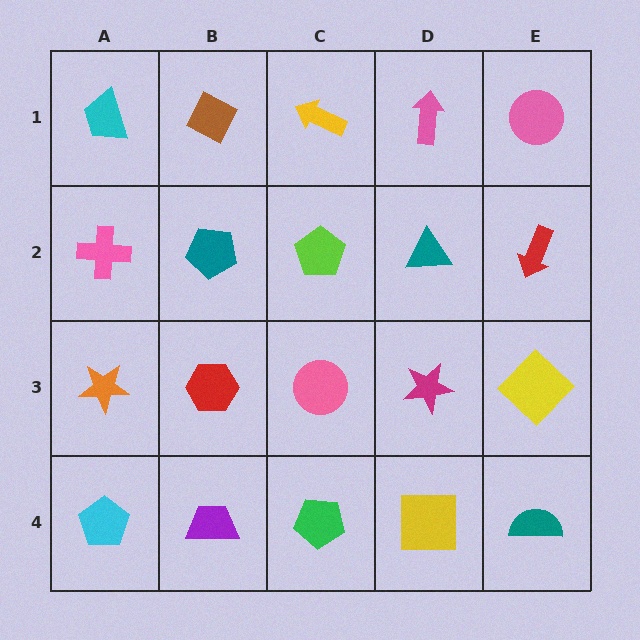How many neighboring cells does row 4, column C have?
3.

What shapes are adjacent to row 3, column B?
A teal pentagon (row 2, column B), a purple trapezoid (row 4, column B), an orange star (row 3, column A), a pink circle (row 3, column C).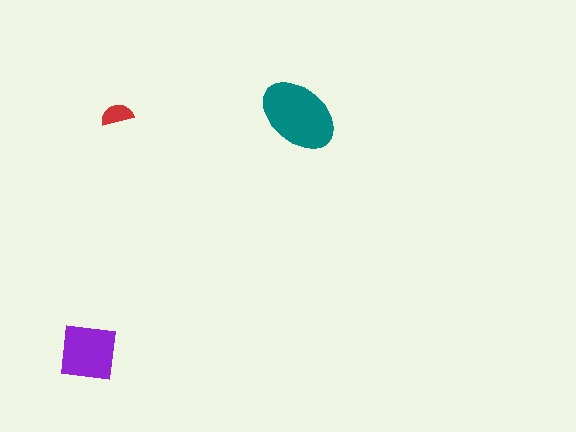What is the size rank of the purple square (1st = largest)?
2nd.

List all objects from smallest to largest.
The red semicircle, the purple square, the teal ellipse.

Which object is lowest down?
The purple square is bottommost.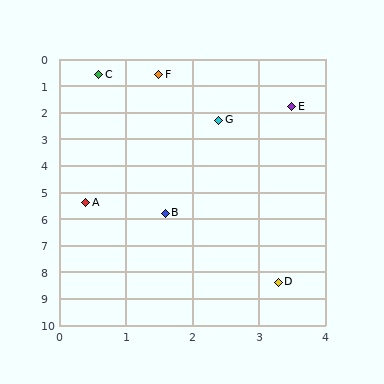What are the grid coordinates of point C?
Point C is at approximately (0.6, 0.6).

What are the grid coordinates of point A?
Point A is at approximately (0.4, 5.4).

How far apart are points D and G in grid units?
Points D and G are about 6.2 grid units apart.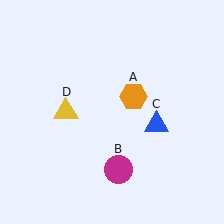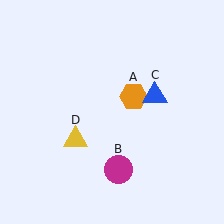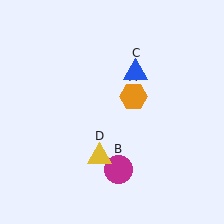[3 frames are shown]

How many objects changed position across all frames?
2 objects changed position: blue triangle (object C), yellow triangle (object D).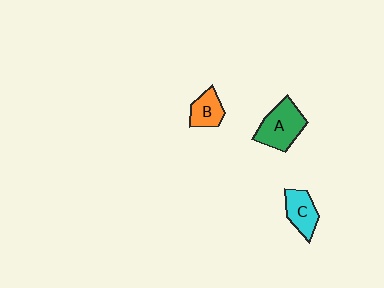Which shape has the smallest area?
Shape B (orange).